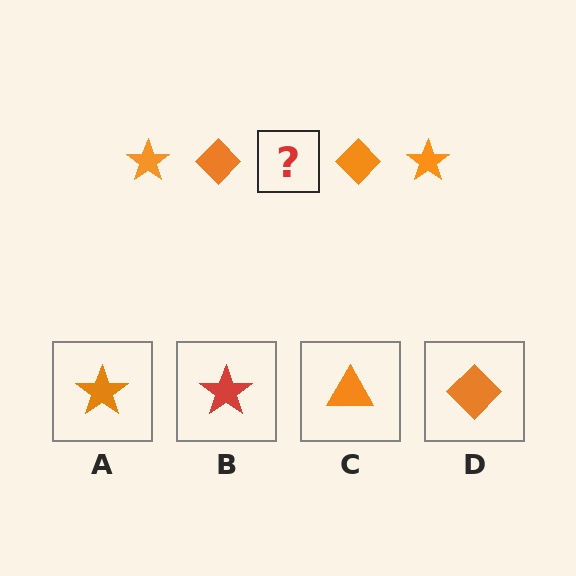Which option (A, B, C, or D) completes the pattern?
A.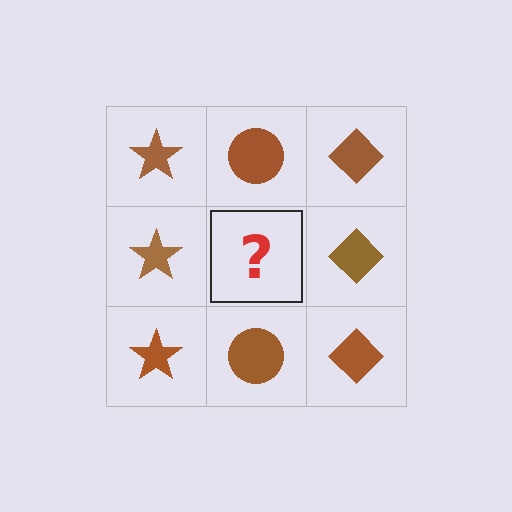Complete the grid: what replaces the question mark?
The question mark should be replaced with a brown circle.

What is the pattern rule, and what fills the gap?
The rule is that each column has a consistent shape. The gap should be filled with a brown circle.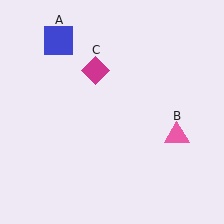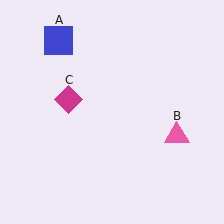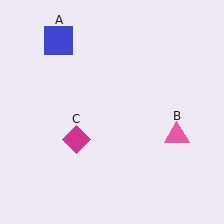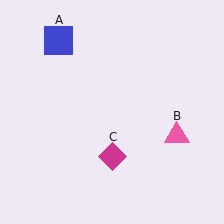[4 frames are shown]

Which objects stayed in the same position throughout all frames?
Blue square (object A) and pink triangle (object B) remained stationary.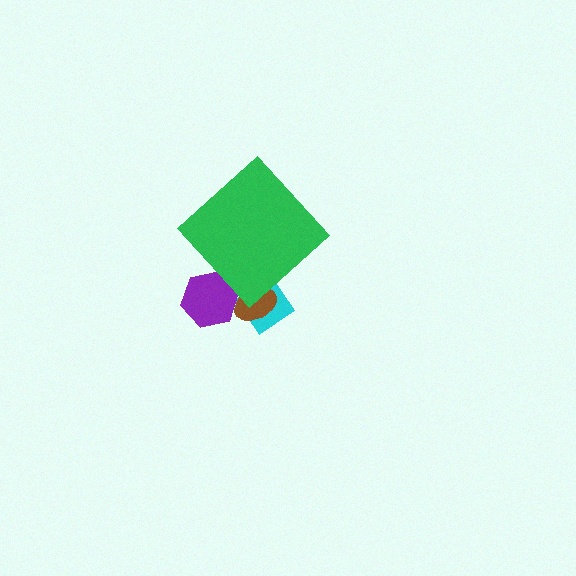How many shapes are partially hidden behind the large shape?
3 shapes are partially hidden.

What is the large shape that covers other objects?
A green diamond.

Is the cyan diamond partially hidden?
Yes, the cyan diamond is partially hidden behind the green diamond.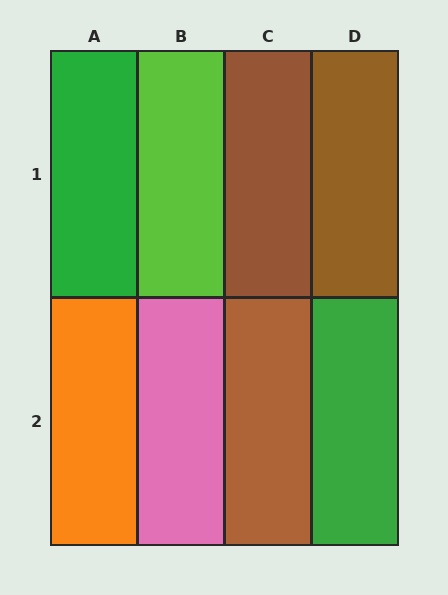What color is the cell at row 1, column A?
Green.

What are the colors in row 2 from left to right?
Orange, pink, brown, green.